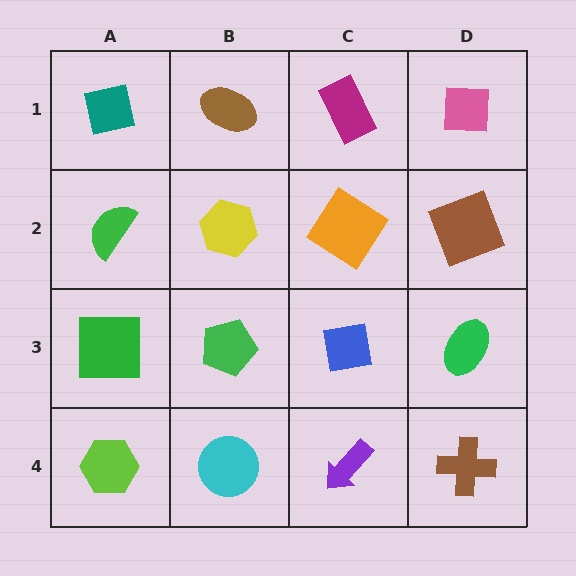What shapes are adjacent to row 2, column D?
A pink square (row 1, column D), a green ellipse (row 3, column D), an orange diamond (row 2, column C).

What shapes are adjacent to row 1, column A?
A green semicircle (row 2, column A), a brown ellipse (row 1, column B).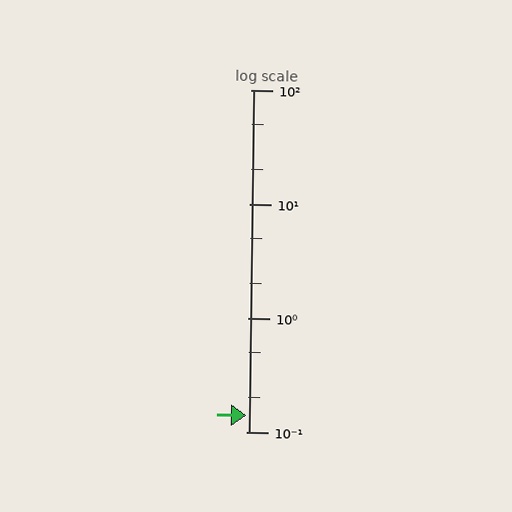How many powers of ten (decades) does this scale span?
The scale spans 3 decades, from 0.1 to 100.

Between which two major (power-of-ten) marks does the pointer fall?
The pointer is between 0.1 and 1.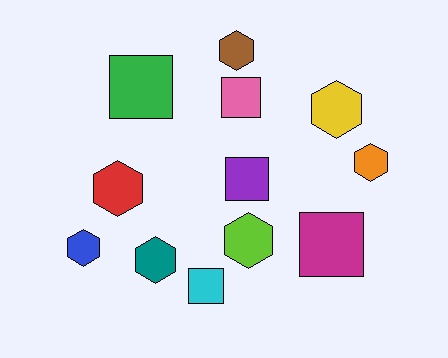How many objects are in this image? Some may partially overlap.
There are 12 objects.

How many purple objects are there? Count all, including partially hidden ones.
There is 1 purple object.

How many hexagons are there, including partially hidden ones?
There are 7 hexagons.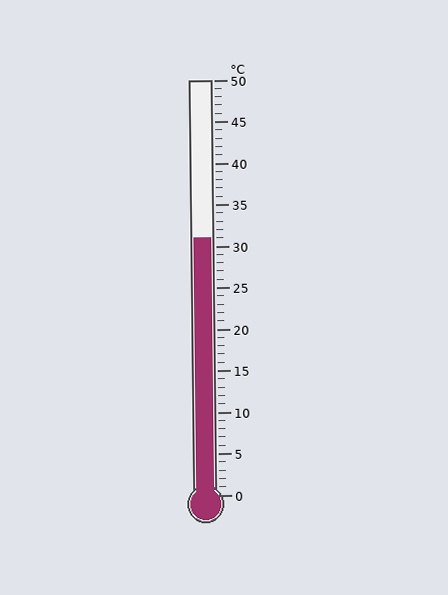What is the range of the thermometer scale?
The thermometer scale ranges from 0°C to 50°C.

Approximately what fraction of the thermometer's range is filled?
The thermometer is filled to approximately 60% of its range.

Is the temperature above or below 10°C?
The temperature is above 10°C.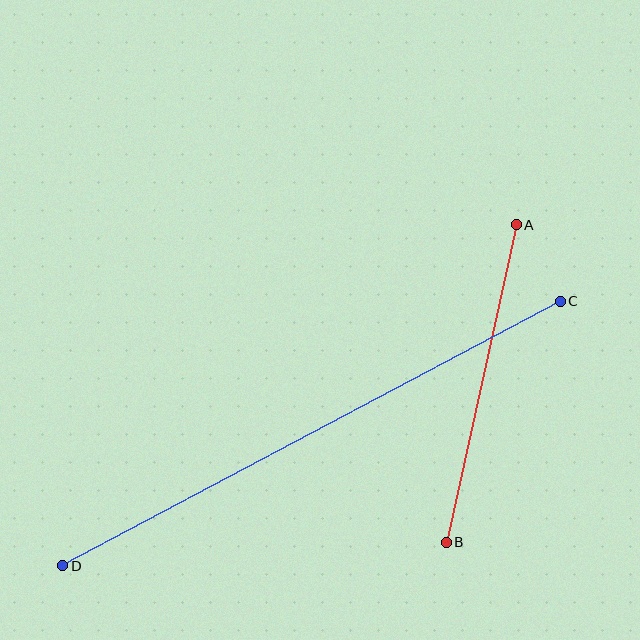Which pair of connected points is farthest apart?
Points C and D are farthest apart.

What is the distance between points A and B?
The distance is approximately 326 pixels.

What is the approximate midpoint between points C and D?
The midpoint is at approximately (311, 434) pixels.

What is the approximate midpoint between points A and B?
The midpoint is at approximately (481, 384) pixels.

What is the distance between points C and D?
The distance is approximately 563 pixels.